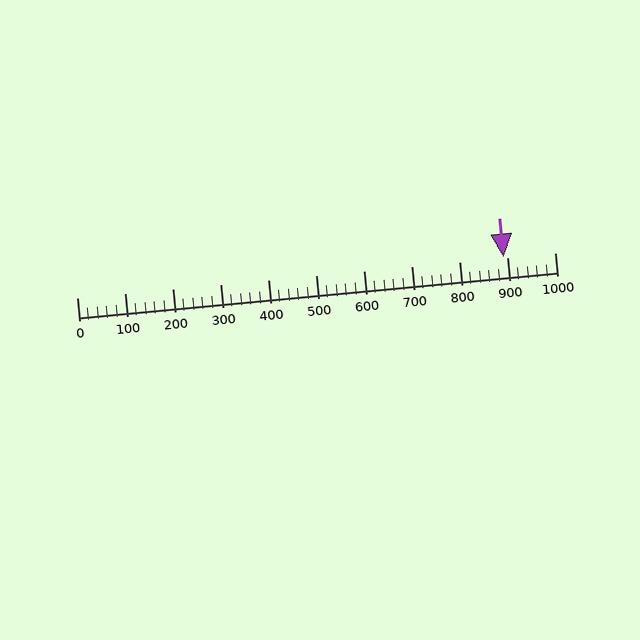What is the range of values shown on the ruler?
The ruler shows values from 0 to 1000.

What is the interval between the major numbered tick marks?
The major tick marks are spaced 100 units apart.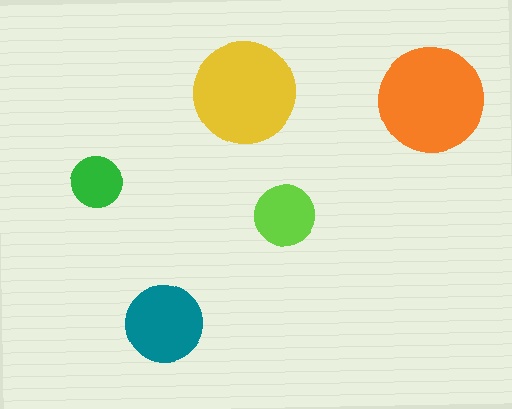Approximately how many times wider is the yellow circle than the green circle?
About 2 times wider.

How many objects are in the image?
There are 5 objects in the image.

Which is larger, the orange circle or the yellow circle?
The orange one.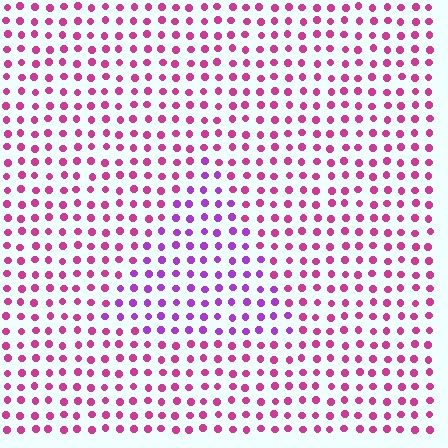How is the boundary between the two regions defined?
The boundary is defined purely by a slight shift in hue (about 38 degrees). Spacing, size, and orientation are identical on both sides.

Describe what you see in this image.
The image is filled with small magenta elements in a uniform arrangement. A triangle-shaped region is visible where the elements are tinted to a slightly different hue, forming a subtle color boundary.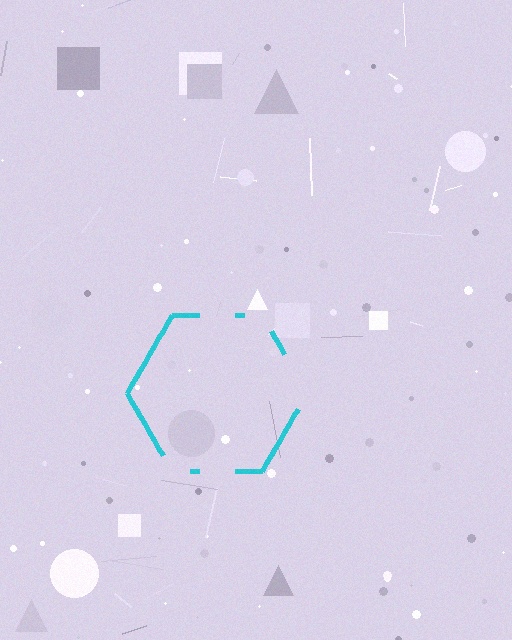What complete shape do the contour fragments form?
The contour fragments form a hexagon.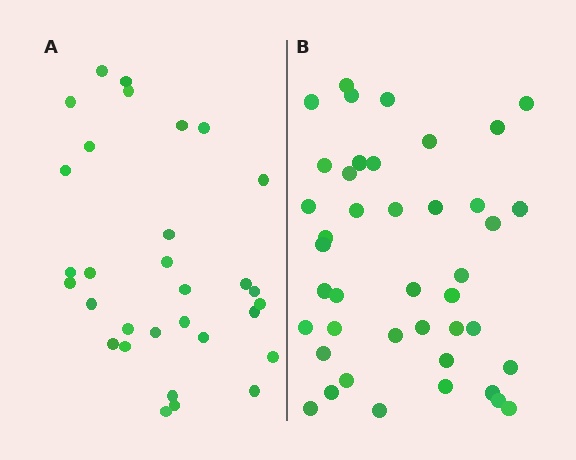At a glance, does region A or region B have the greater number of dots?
Region B (the right region) has more dots.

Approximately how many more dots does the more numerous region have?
Region B has roughly 12 or so more dots than region A.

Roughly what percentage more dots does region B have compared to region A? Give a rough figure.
About 35% more.